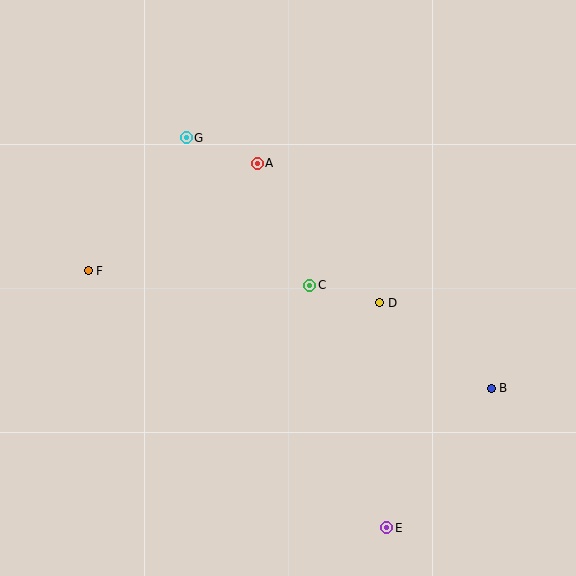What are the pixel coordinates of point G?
Point G is at (186, 138).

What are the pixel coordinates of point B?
Point B is at (491, 388).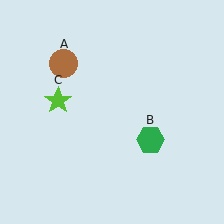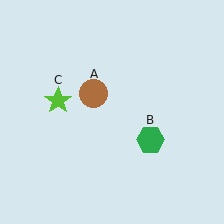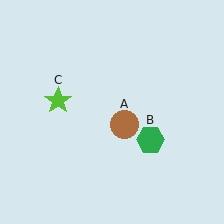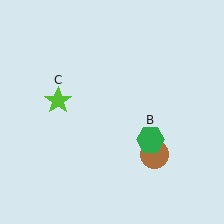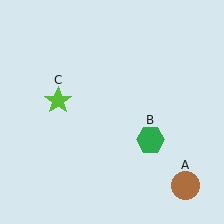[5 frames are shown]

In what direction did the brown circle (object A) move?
The brown circle (object A) moved down and to the right.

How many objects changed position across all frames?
1 object changed position: brown circle (object A).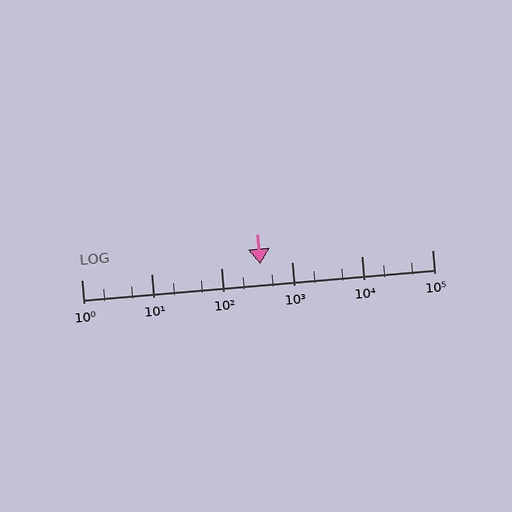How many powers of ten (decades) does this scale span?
The scale spans 5 decades, from 1 to 100000.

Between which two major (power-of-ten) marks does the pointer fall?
The pointer is between 100 and 1000.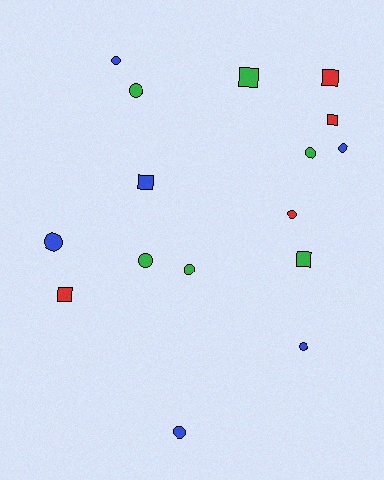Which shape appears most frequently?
Circle, with 10 objects.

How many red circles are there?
There is 1 red circle.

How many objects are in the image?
There are 16 objects.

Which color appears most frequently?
Green, with 6 objects.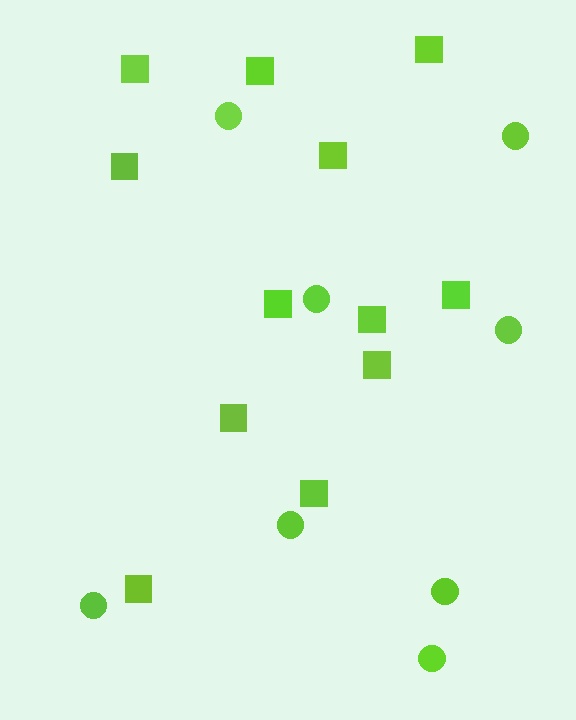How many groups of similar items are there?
There are 2 groups: one group of squares (12) and one group of circles (8).